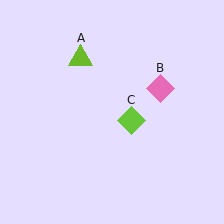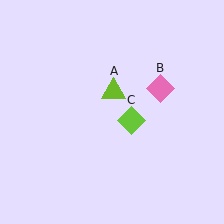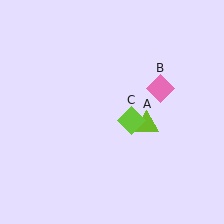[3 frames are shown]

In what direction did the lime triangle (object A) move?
The lime triangle (object A) moved down and to the right.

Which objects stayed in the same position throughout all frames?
Pink diamond (object B) and lime diamond (object C) remained stationary.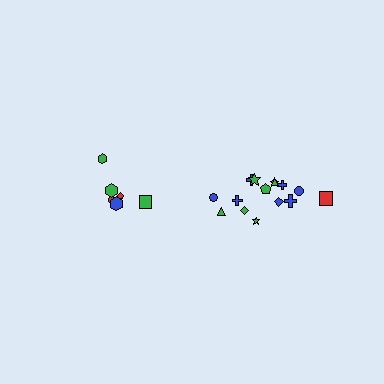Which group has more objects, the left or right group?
The right group.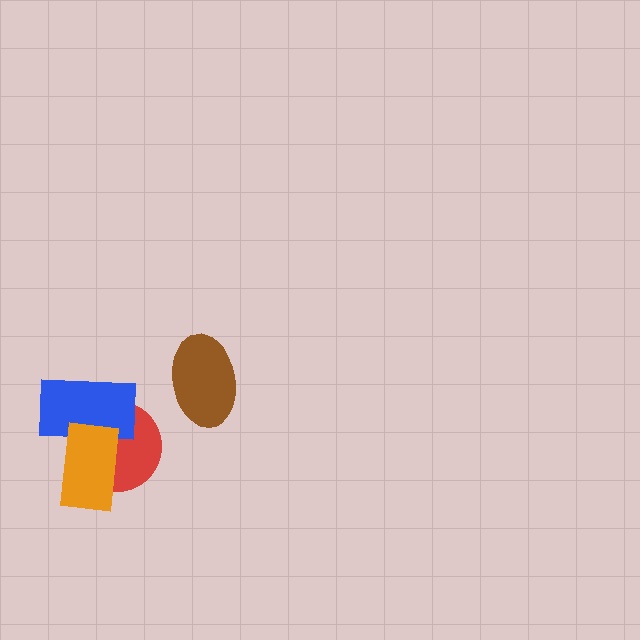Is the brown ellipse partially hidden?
No, no other shape covers it.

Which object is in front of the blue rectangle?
The orange rectangle is in front of the blue rectangle.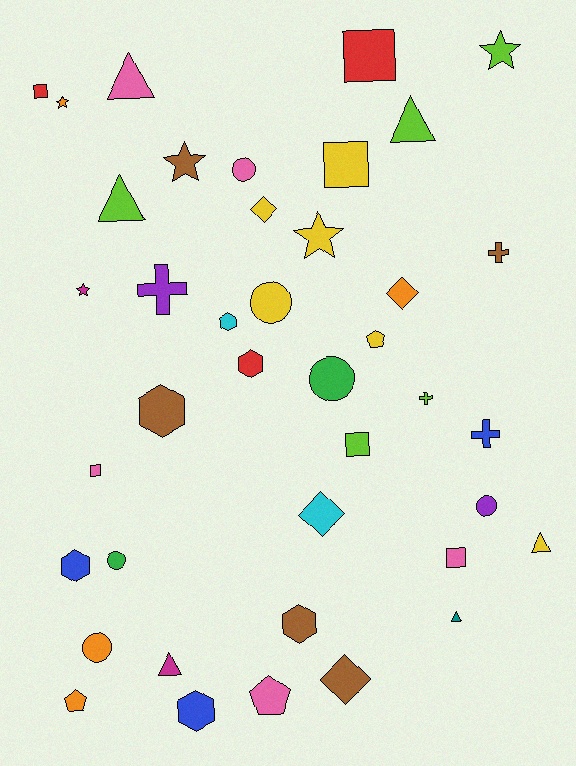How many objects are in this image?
There are 40 objects.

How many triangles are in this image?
There are 6 triangles.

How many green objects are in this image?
There are 2 green objects.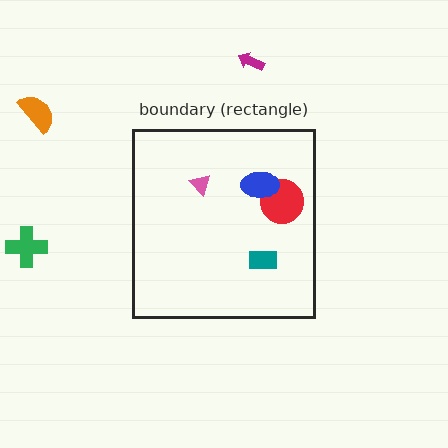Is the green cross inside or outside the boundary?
Outside.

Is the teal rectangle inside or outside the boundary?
Inside.